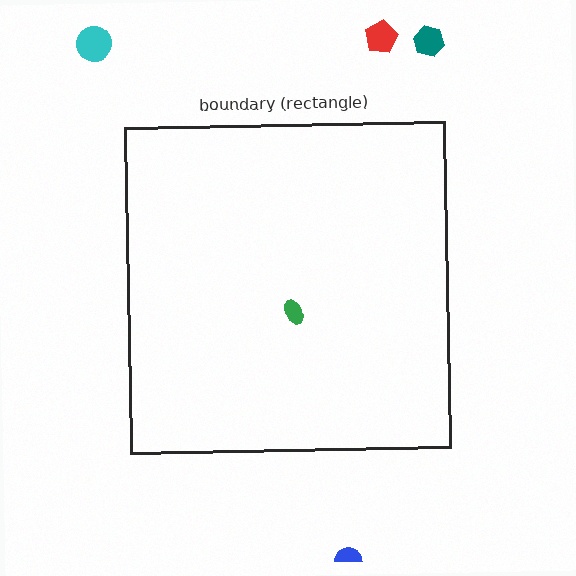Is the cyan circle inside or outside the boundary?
Outside.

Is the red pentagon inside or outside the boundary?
Outside.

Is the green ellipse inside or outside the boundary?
Inside.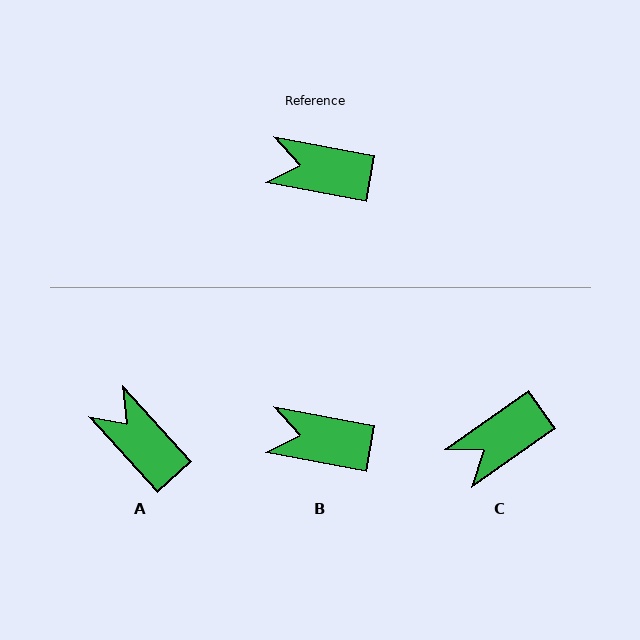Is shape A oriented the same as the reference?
No, it is off by about 37 degrees.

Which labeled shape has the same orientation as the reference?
B.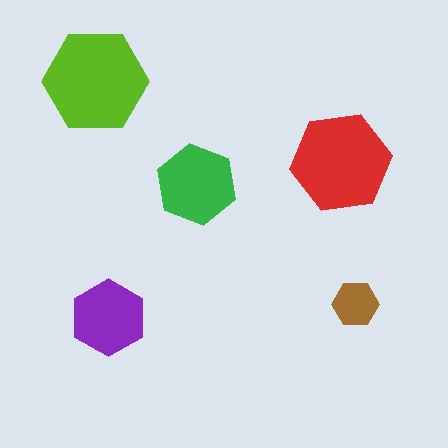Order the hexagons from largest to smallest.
the lime one, the red one, the green one, the purple one, the brown one.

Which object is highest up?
The lime hexagon is topmost.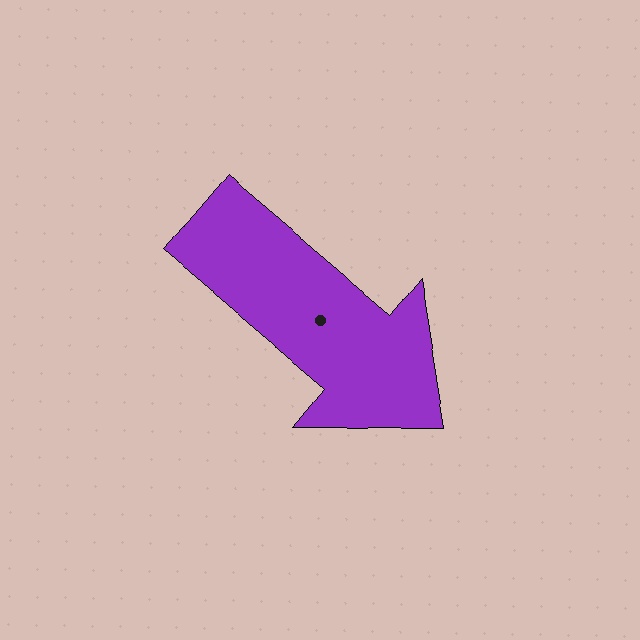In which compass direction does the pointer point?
Southeast.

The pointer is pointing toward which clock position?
Roughly 4 o'clock.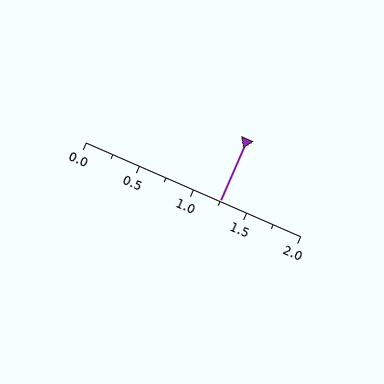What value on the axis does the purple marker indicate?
The marker indicates approximately 1.25.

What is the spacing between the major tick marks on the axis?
The major ticks are spaced 0.5 apart.